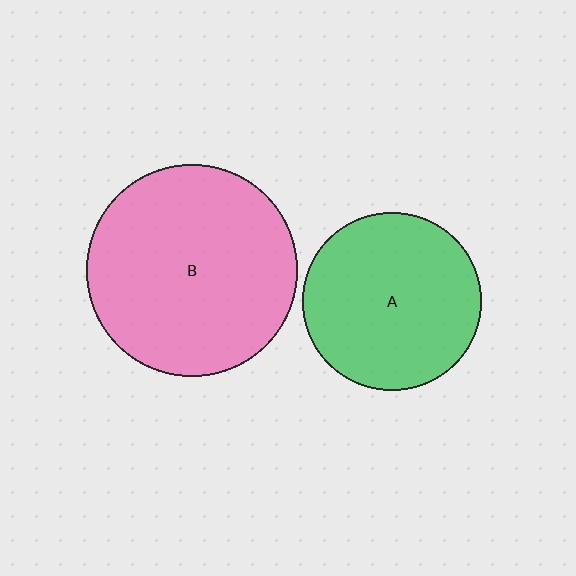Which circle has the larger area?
Circle B (pink).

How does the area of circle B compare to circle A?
Approximately 1.4 times.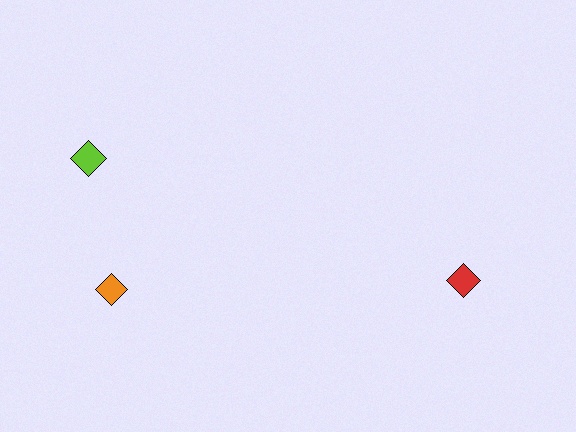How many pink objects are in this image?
There are no pink objects.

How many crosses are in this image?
There are no crosses.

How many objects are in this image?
There are 3 objects.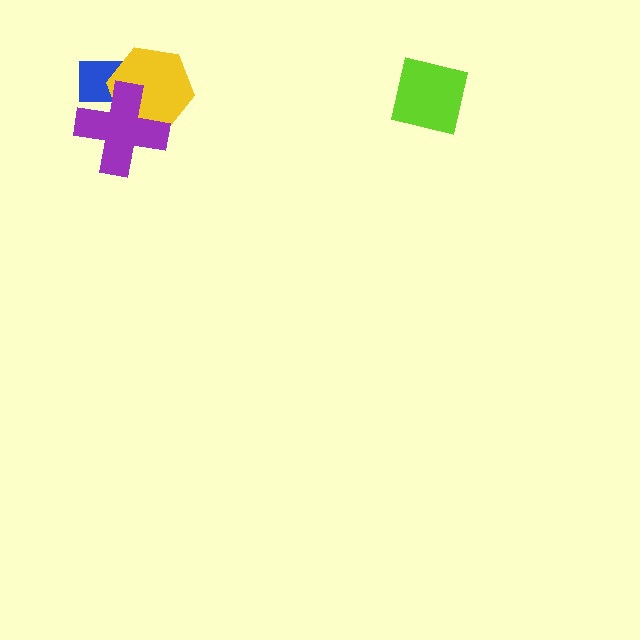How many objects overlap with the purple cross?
2 objects overlap with the purple cross.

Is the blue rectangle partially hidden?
Yes, it is partially covered by another shape.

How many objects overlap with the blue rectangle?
2 objects overlap with the blue rectangle.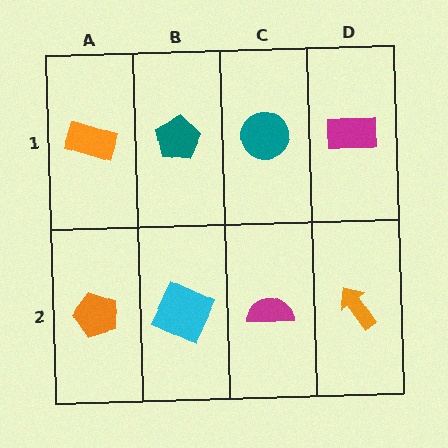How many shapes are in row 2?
4 shapes.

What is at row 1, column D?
A magenta rectangle.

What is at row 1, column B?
A teal pentagon.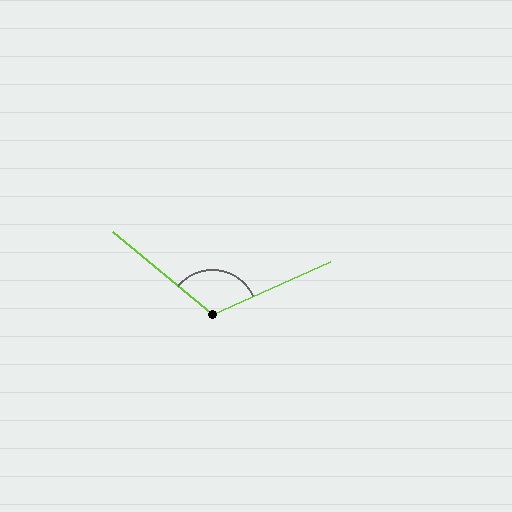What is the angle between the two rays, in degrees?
Approximately 116 degrees.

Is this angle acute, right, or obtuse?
It is obtuse.